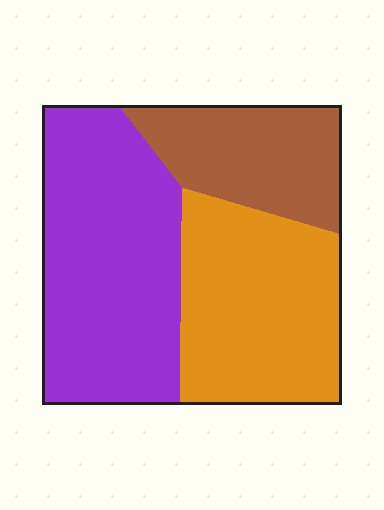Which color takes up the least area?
Brown, at roughly 20%.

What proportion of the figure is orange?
Orange covers about 35% of the figure.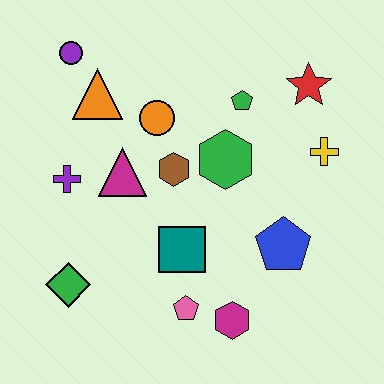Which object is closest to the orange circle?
The brown hexagon is closest to the orange circle.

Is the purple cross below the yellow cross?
Yes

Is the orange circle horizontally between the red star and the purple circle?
Yes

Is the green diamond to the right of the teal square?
No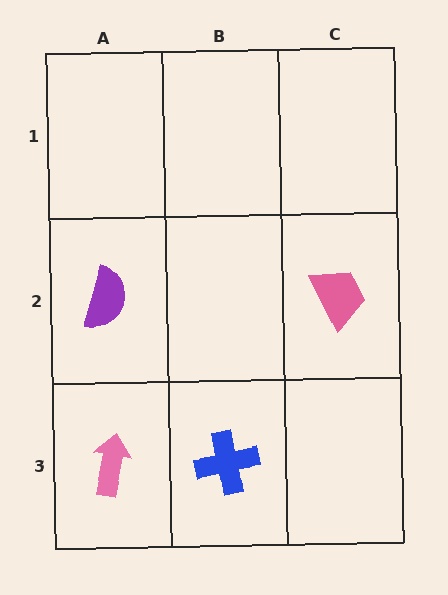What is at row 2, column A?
A purple semicircle.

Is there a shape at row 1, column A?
No, that cell is empty.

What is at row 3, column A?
A pink arrow.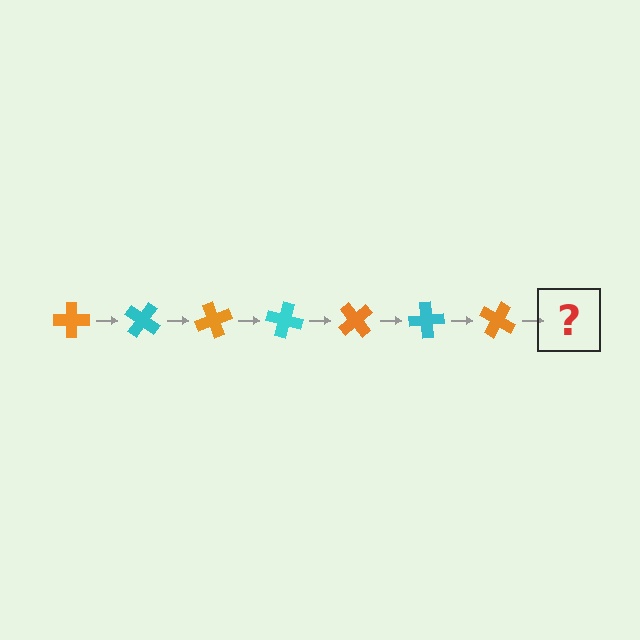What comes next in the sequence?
The next element should be a cyan cross, rotated 245 degrees from the start.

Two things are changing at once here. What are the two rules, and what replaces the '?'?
The two rules are that it rotates 35 degrees each step and the color cycles through orange and cyan. The '?' should be a cyan cross, rotated 245 degrees from the start.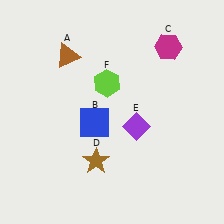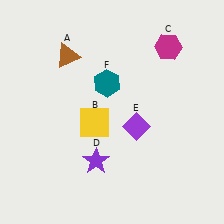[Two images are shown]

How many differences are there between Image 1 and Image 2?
There are 3 differences between the two images.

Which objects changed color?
B changed from blue to yellow. D changed from brown to purple. F changed from lime to teal.